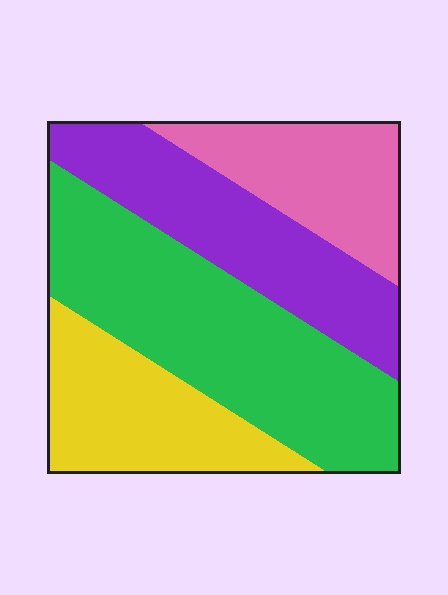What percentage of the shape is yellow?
Yellow covers 20% of the shape.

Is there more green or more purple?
Green.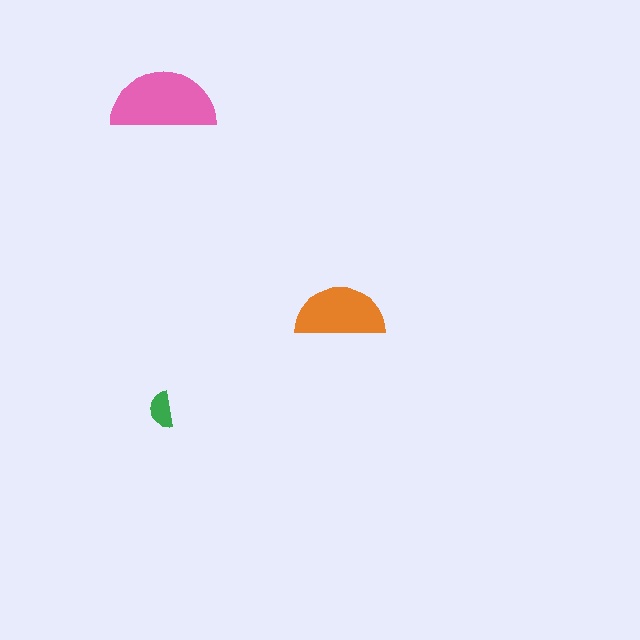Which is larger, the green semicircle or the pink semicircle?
The pink one.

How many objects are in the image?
There are 3 objects in the image.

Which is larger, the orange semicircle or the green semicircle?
The orange one.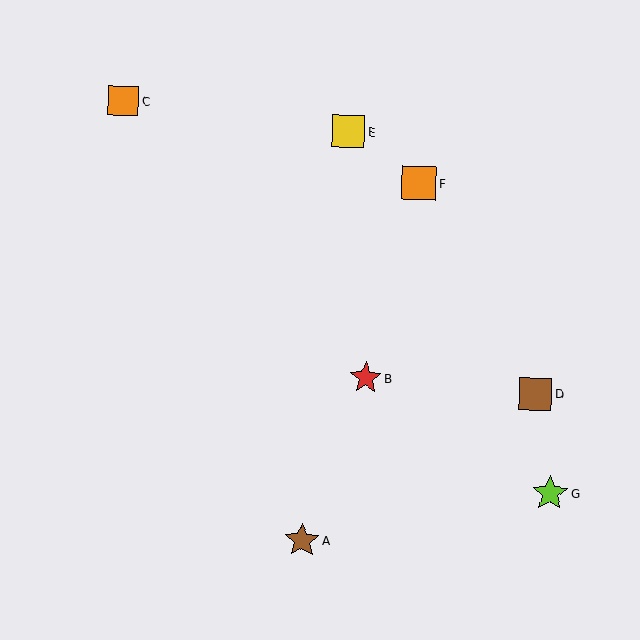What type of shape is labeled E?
Shape E is a yellow square.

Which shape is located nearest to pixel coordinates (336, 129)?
The yellow square (labeled E) at (348, 131) is nearest to that location.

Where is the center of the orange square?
The center of the orange square is at (419, 183).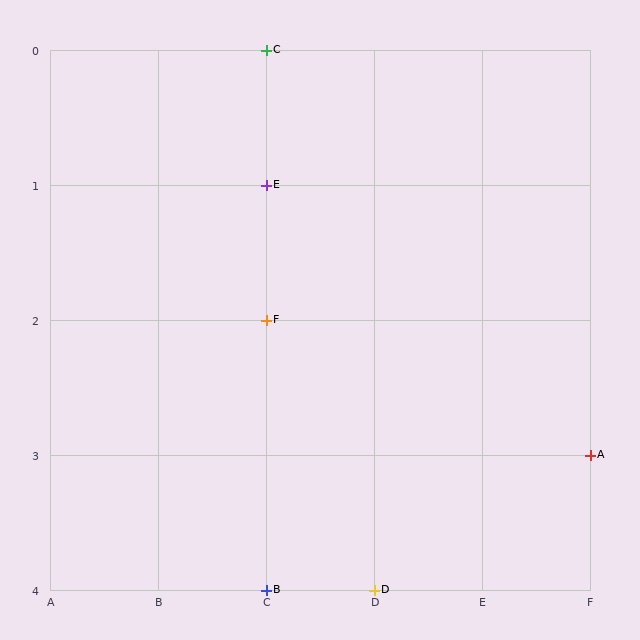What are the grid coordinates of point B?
Point B is at grid coordinates (C, 4).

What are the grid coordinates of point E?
Point E is at grid coordinates (C, 1).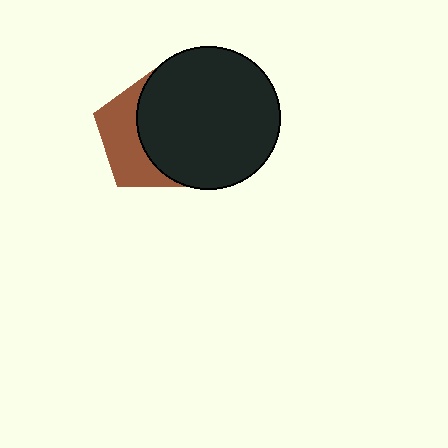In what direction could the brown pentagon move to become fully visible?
The brown pentagon could move left. That would shift it out from behind the black circle entirely.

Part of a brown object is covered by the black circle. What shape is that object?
It is a pentagon.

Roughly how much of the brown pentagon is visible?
A small part of it is visible (roughly 40%).